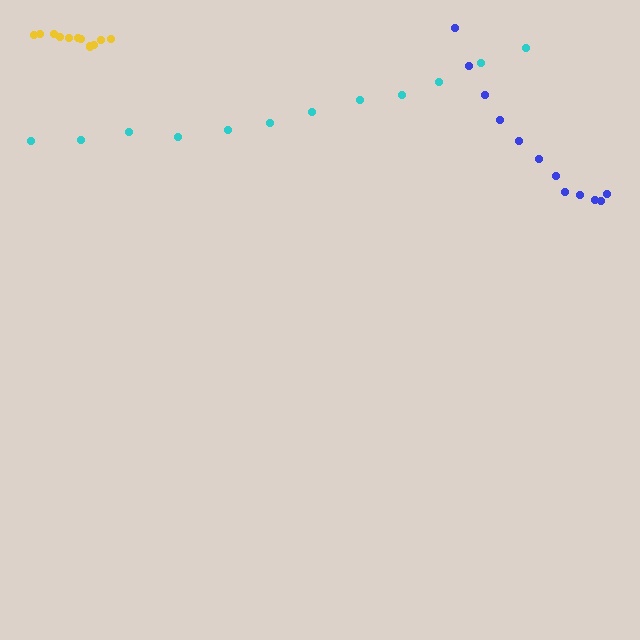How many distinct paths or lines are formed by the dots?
There are 3 distinct paths.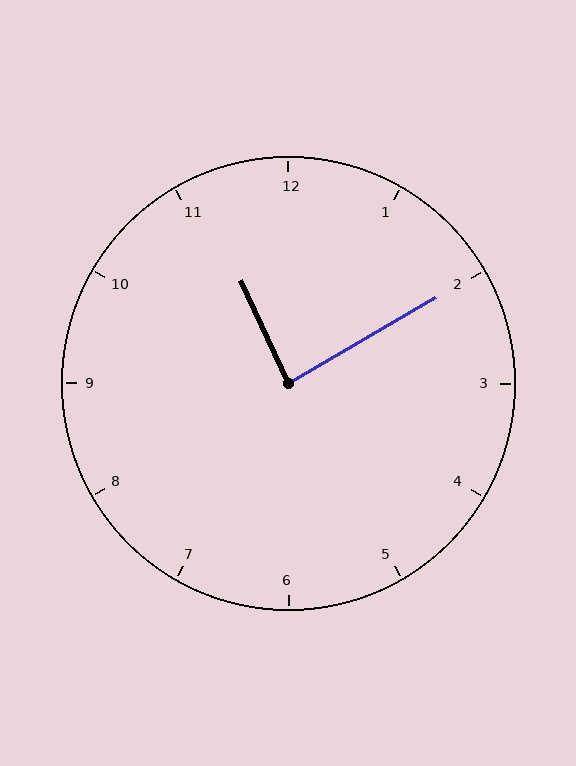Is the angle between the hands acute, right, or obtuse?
It is right.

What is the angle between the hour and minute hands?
Approximately 85 degrees.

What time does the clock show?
11:10.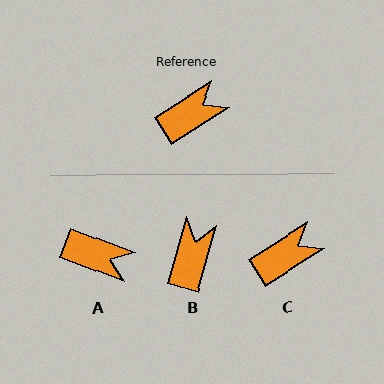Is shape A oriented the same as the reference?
No, it is off by about 54 degrees.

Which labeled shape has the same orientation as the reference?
C.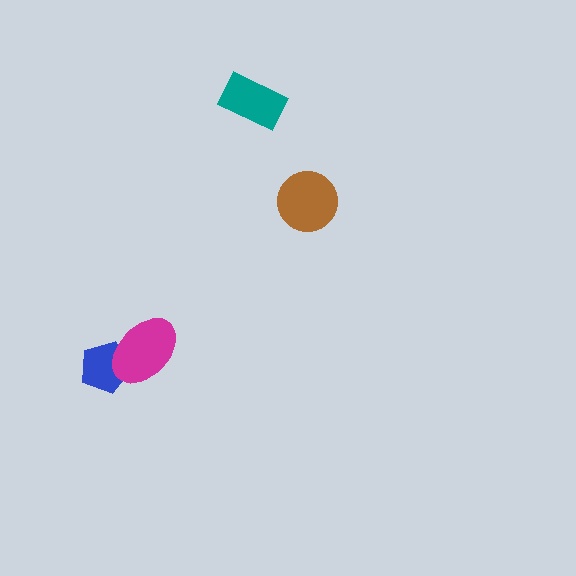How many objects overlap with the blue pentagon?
1 object overlaps with the blue pentagon.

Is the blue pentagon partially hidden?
Yes, it is partially covered by another shape.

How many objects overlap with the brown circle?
0 objects overlap with the brown circle.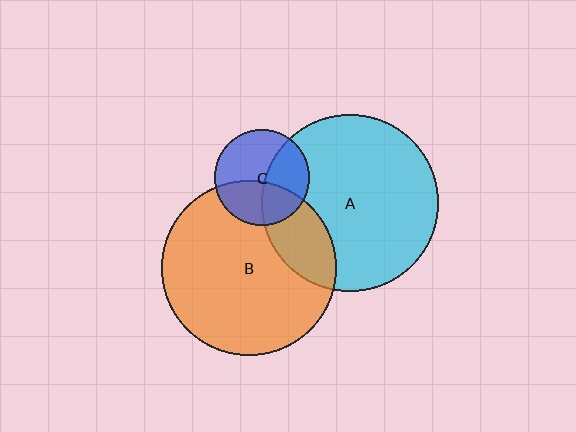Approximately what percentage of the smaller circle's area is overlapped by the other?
Approximately 40%.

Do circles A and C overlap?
Yes.